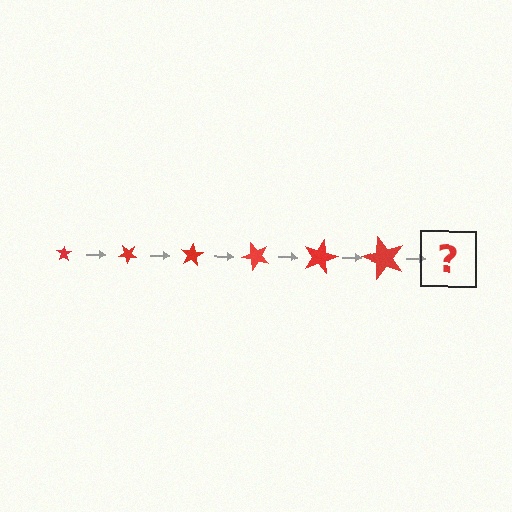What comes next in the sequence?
The next element should be a star, larger than the previous one and rotated 240 degrees from the start.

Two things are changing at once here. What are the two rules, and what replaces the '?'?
The two rules are that the star grows larger each step and it rotates 40 degrees each step. The '?' should be a star, larger than the previous one and rotated 240 degrees from the start.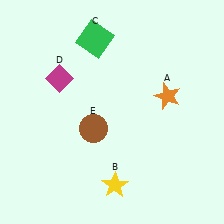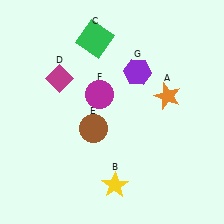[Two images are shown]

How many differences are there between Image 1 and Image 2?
There are 2 differences between the two images.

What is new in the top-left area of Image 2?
A magenta circle (F) was added in the top-left area of Image 2.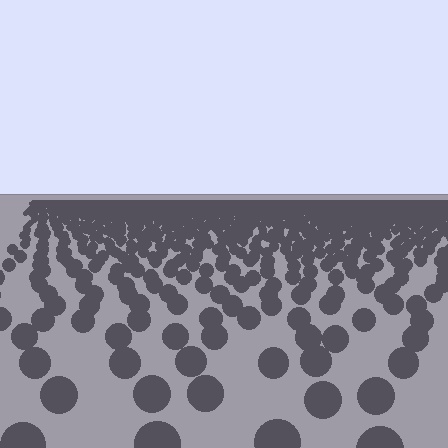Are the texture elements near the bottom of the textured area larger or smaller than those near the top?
Larger. Near the bottom, elements are closer to the viewer and appear at a bigger on-screen size.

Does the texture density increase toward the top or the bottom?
Density increases toward the top.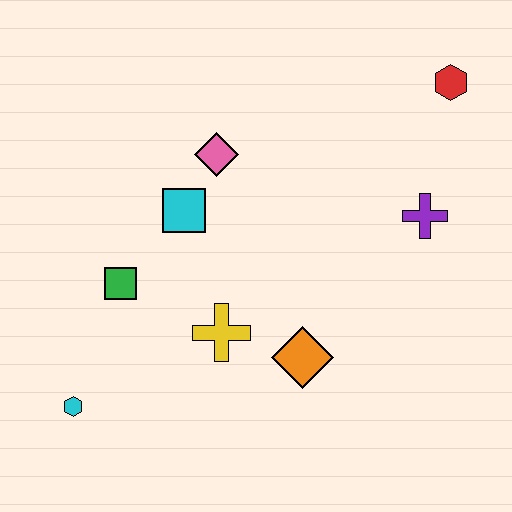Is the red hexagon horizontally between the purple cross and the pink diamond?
No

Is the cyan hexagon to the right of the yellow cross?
No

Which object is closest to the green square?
The cyan square is closest to the green square.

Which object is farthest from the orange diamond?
The red hexagon is farthest from the orange diamond.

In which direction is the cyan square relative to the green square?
The cyan square is above the green square.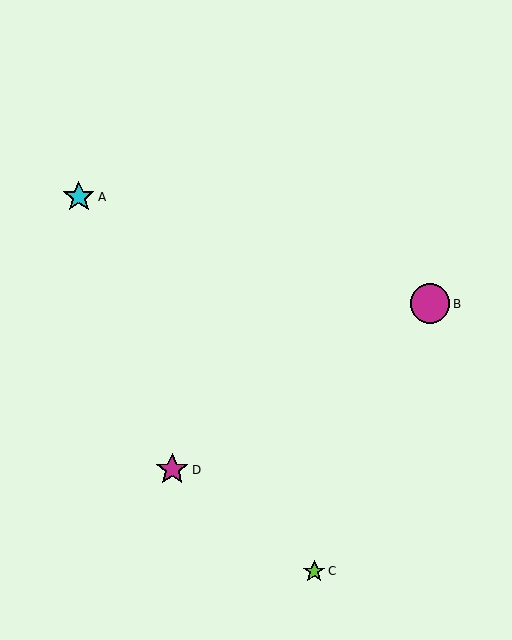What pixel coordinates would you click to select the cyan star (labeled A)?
Click at (79, 197) to select the cyan star A.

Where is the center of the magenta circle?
The center of the magenta circle is at (430, 304).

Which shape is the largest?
The magenta circle (labeled B) is the largest.